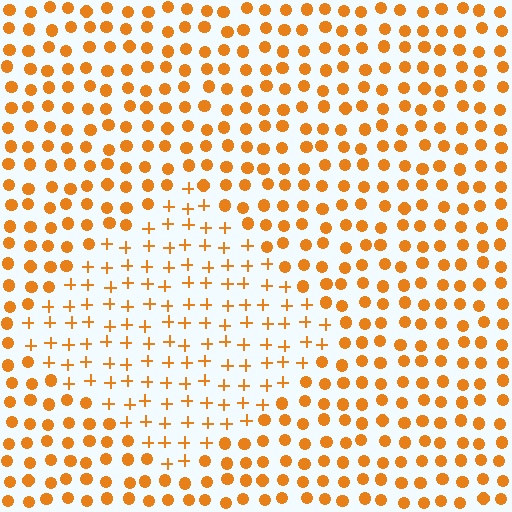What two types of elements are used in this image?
The image uses plus signs inside the diamond region and circles outside it.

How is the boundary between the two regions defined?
The boundary is defined by a change in element shape: plus signs inside vs. circles outside. All elements share the same color and spacing.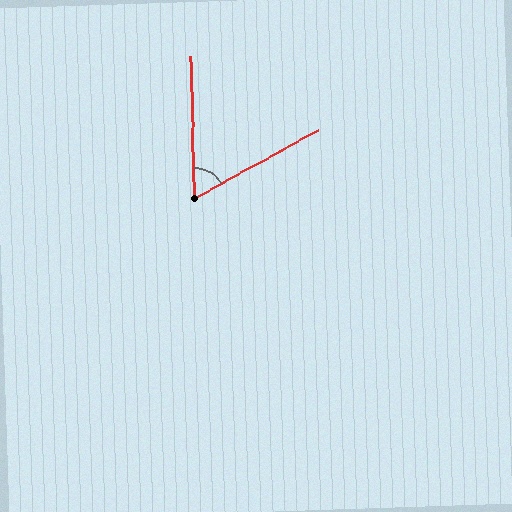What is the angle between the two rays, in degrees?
Approximately 63 degrees.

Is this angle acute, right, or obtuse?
It is acute.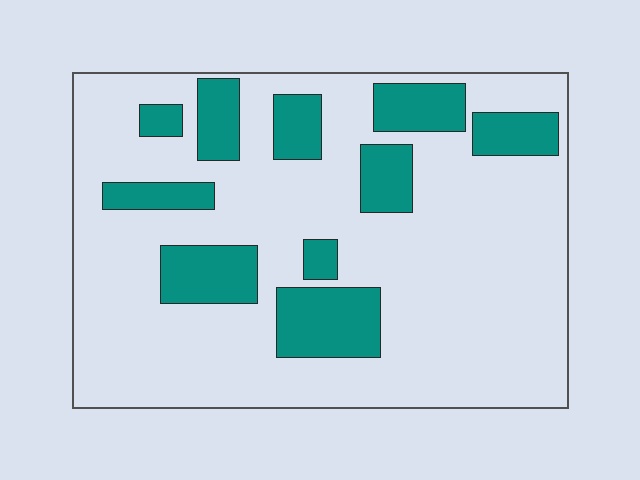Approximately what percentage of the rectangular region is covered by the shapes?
Approximately 25%.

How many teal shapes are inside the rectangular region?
10.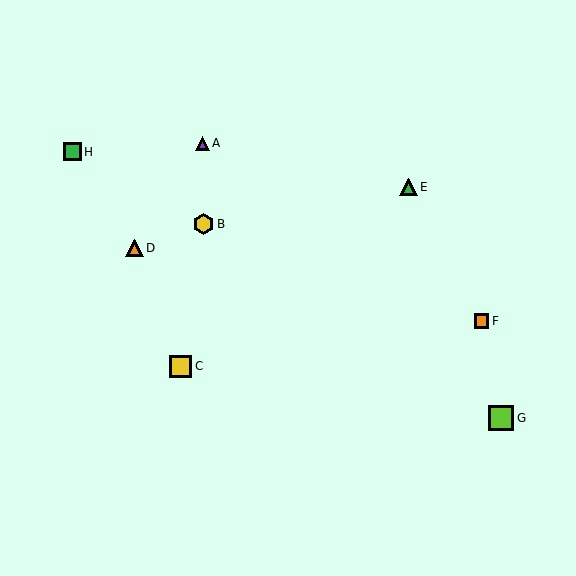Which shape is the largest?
The lime square (labeled G) is the largest.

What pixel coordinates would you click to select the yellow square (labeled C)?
Click at (181, 366) to select the yellow square C.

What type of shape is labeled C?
Shape C is a yellow square.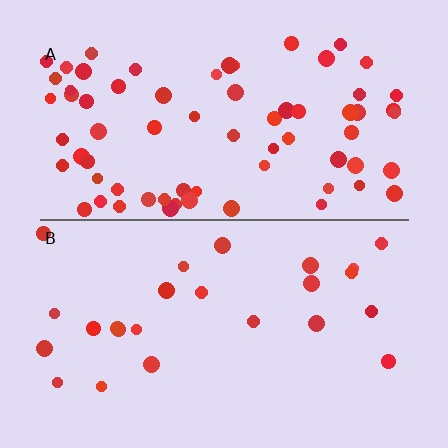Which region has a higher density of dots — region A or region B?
A (the top).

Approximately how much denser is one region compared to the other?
Approximately 2.8× — region A over region B.